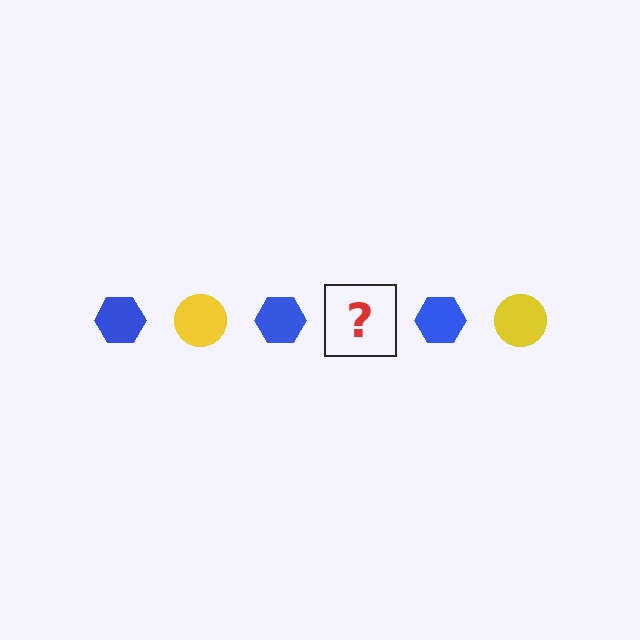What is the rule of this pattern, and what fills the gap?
The rule is that the pattern alternates between blue hexagon and yellow circle. The gap should be filled with a yellow circle.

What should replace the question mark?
The question mark should be replaced with a yellow circle.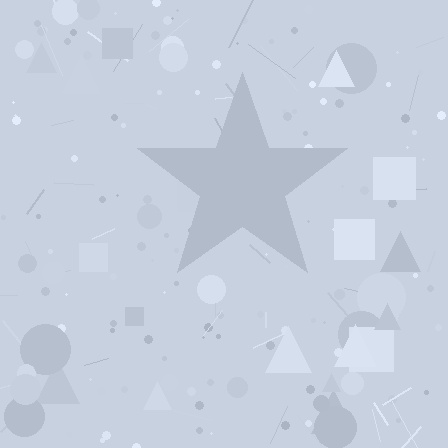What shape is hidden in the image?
A star is hidden in the image.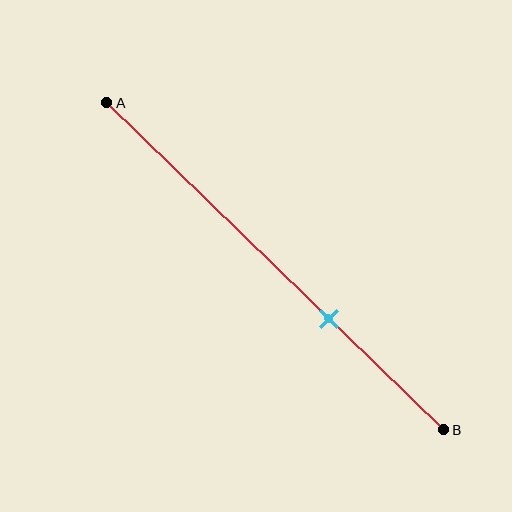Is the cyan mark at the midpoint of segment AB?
No, the mark is at about 65% from A, not at the 50% midpoint.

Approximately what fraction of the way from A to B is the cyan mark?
The cyan mark is approximately 65% of the way from A to B.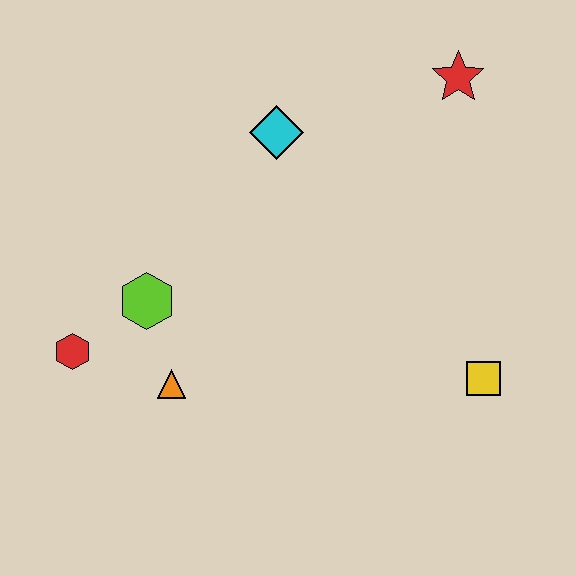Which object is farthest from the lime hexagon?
The red star is farthest from the lime hexagon.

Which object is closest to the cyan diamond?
The red star is closest to the cyan diamond.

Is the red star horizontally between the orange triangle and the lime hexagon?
No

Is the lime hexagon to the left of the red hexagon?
No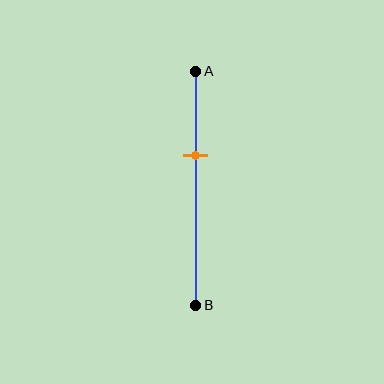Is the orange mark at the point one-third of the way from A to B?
Yes, the mark is approximately at the one-third point.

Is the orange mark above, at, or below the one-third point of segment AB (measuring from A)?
The orange mark is approximately at the one-third point of segment AB.